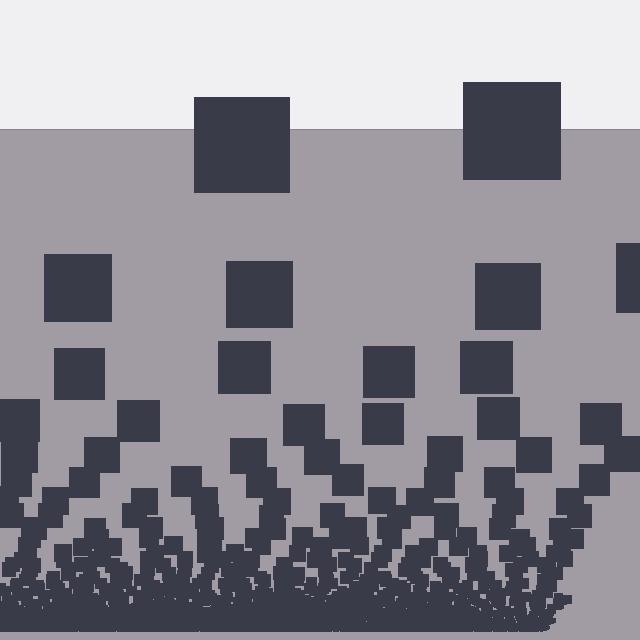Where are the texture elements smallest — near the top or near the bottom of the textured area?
Near the bottom.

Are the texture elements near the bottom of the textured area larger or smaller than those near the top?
Smaller. The gradient is inverted — elements near the bottom are smaller and denser.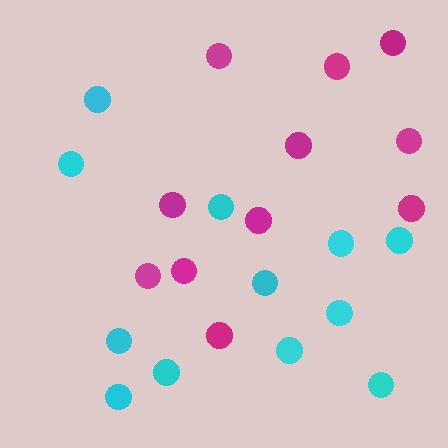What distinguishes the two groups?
There are 2 groups: one group of magenta circles (11) and one group of cyan circles (12).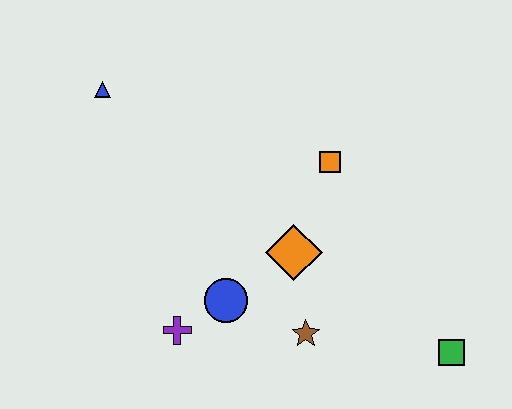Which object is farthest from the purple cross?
The green square is farthest from the purple cross.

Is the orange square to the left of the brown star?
No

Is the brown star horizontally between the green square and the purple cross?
Yes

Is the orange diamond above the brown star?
Yes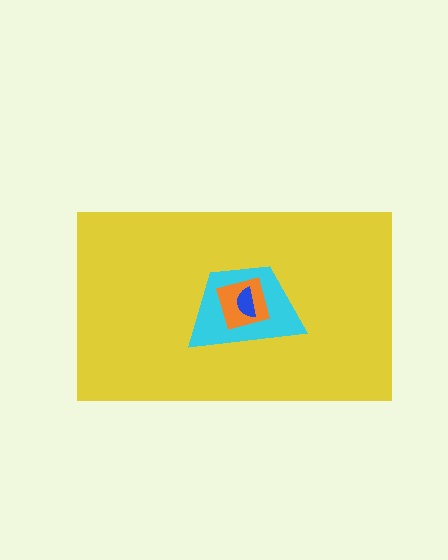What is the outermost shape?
The yellow rectangle.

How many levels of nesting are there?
4.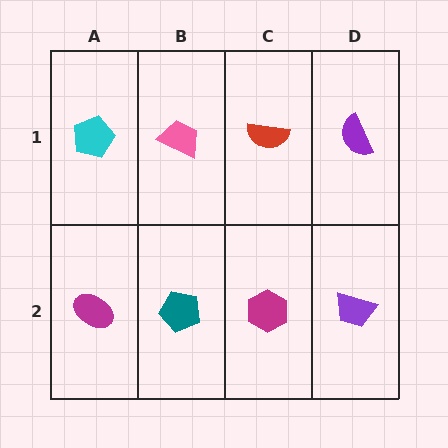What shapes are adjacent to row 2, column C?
A red semicircle (row 1, column C), a teal pentagon (row 2, column B), a purple trapezoid (row 2, column D).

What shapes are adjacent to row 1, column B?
A teal pentagon (row 2, column B), a cyan pentagon (row 1, column A), a red semicircle (row 1, column C).